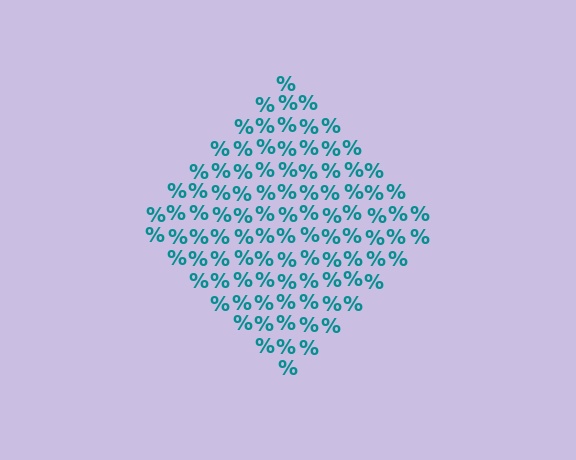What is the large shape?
The large shape is a diamond.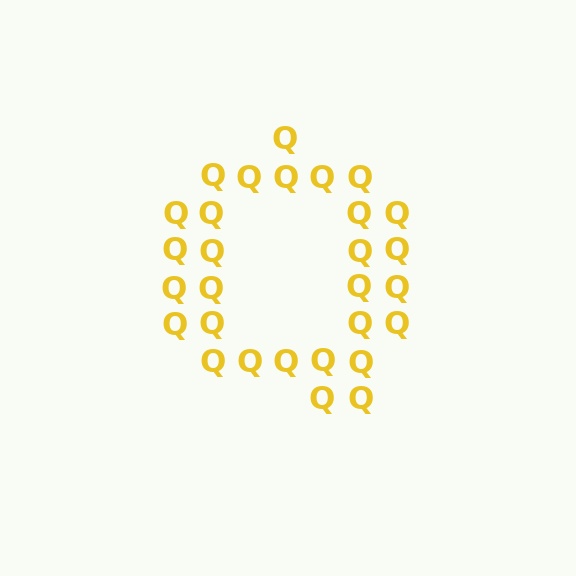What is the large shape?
The large shape is the letter Q.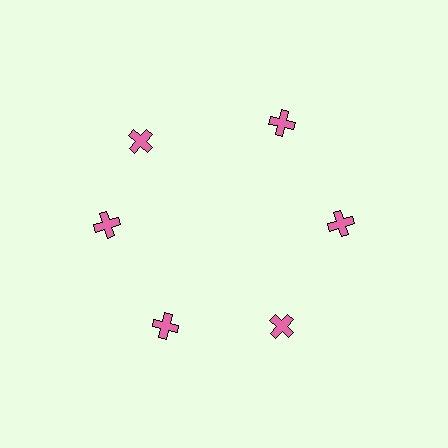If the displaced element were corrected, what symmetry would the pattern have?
It would have 6-fold rotational symmetry — the pattern would map onto itself every 60 degrees.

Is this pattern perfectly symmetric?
No. The 6 pink crosses are arranged in a ring, but one element near the 11 o'clock position is rotated out of alignment along the ring, breaking the 6-fold rotational symmetry.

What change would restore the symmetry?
The symmetry would be restored by rotating it back into even spacing with its neighbors so that all 6 crosses sit at equal angles and equal distance from the center.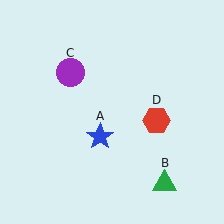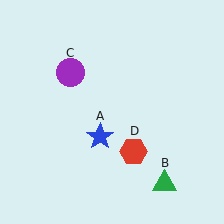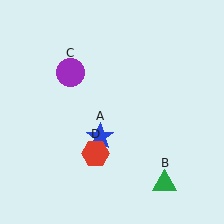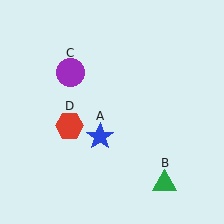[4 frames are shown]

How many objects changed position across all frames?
1 object changed position: red hexagon (object D).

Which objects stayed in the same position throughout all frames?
Blue star (object A) and green triangle (object B) and purple circle (object C) remained stationary.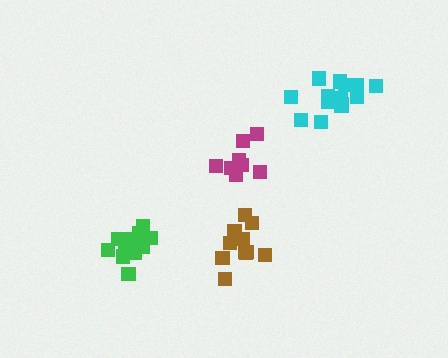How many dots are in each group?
Group 1: 14 dots, Group 2: 12 dots, Group 3: 8 dots, Group 4: 14 dots (48 total).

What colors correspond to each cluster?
The clusters are colored: cyan, brown, magenta, green.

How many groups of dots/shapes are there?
There are 4 groups.